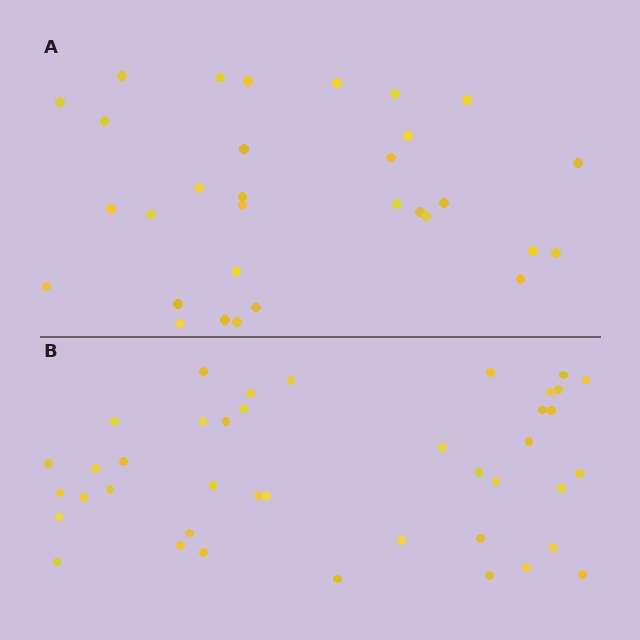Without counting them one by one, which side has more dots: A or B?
Region B (the bottom region) has more dots.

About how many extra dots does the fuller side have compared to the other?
Region B has roughly 10 or so more dots than region A.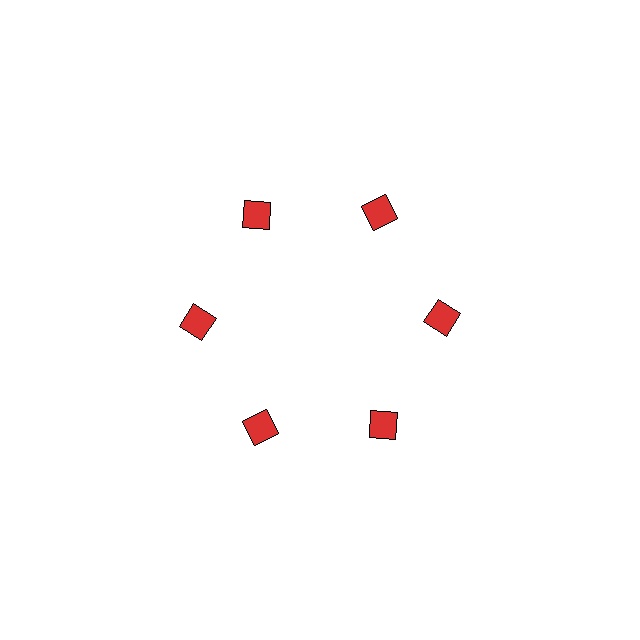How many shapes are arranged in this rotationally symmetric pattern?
There are 6 shapes, arranged in 6 groups of 1.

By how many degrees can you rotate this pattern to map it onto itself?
The pattern maps onto itself every 60 degrees of rotation.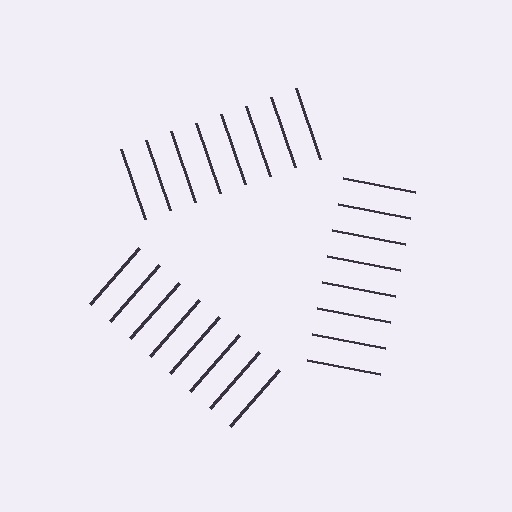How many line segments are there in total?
24 — 8 along each of the 3 edges.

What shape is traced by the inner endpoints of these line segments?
An illusory triangle — the line segments terminate on its edges but no continuous stroke is drawn.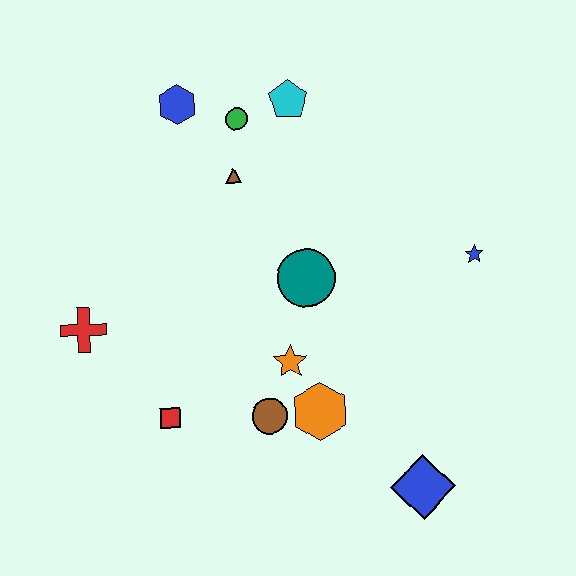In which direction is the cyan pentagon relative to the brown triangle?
The cyan pentagon is above the brown triangle.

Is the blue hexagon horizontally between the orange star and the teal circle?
No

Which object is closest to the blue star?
The teal circle is closest to the blue star.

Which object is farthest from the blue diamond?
The blue hexagon is farthest from the blue diamond.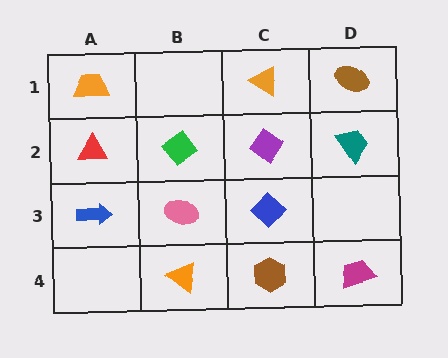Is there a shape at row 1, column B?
No, that cell is empty.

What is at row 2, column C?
A purple diamond.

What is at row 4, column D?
A magenta trapezoid.